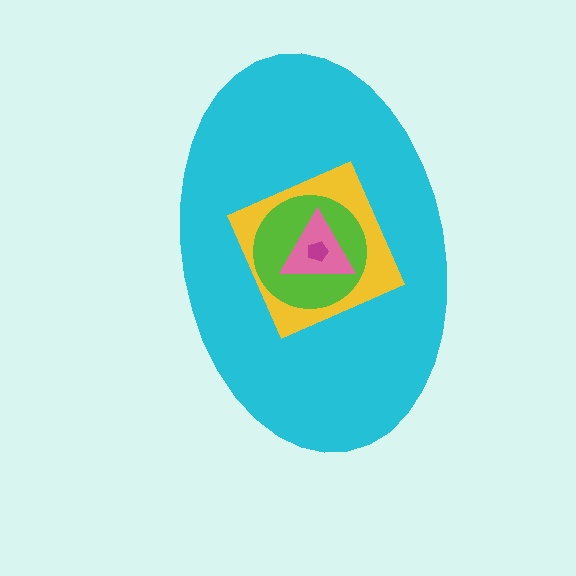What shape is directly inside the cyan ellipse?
The yellow diamond.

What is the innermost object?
The magenta pentagon.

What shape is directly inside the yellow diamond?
The lime circle.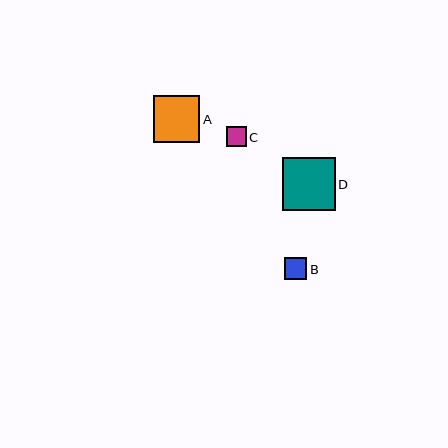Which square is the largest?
Square D is the largest with a size of approximately 53 pixels.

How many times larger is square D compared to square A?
Square D is approximately 1.1 times the size of square A.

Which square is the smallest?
Square C is the smallest with a size of approximately 19 pixels.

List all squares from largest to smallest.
From largest to smallest: D, A, B, C.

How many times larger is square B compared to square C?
Square B is approximately 1.1 times the size of square C.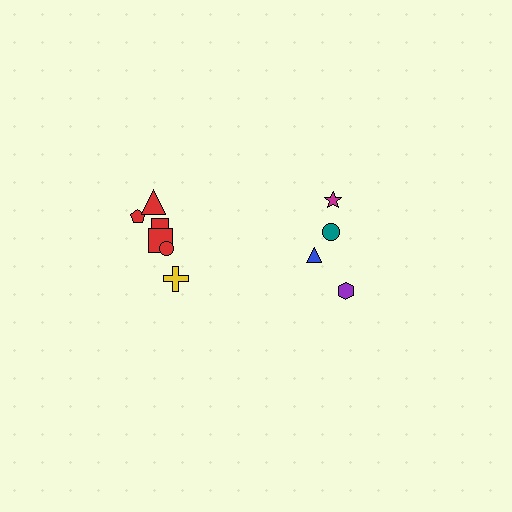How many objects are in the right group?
There are 4 objects.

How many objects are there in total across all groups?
There are 10 objects.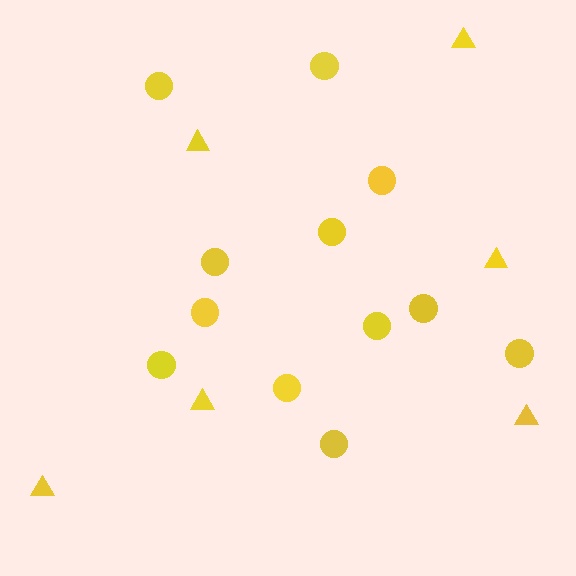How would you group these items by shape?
There are 2 groups: one group of triangles (6) and one group of circles (12).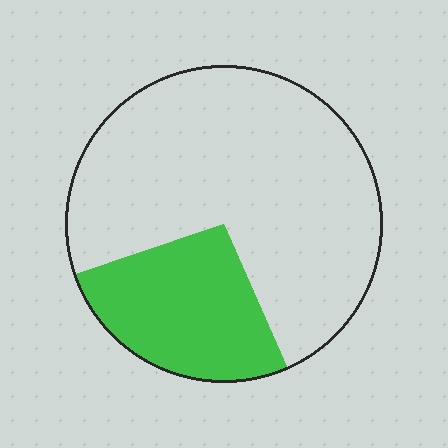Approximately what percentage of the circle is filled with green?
Approximately 25%.